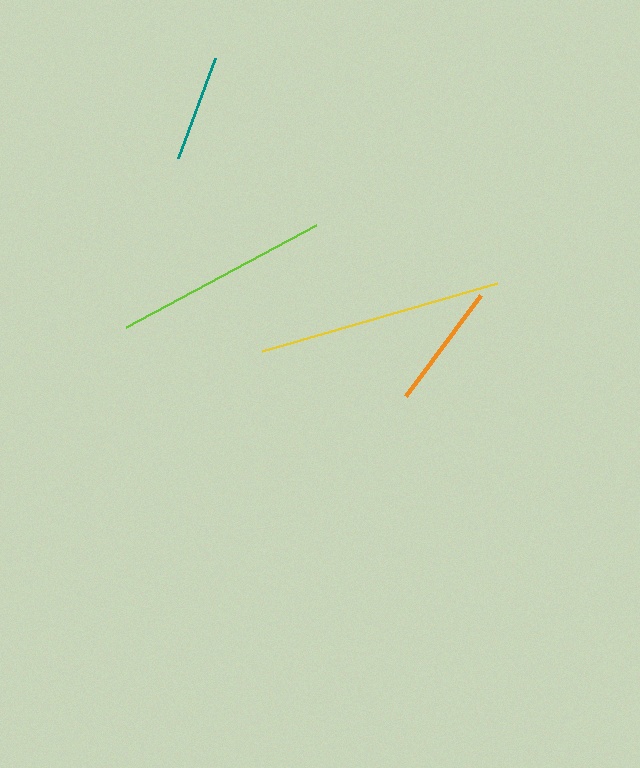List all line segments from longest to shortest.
From longest to shortest: yellow, lime, orange, teal.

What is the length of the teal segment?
The teal segment is approximately 106 pixels long.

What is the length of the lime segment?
The lime segment is approximately 216 pixels long.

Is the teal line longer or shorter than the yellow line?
The yellow line is longer than the teal line.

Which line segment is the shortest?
The teal line is the shortest at approximately 106 pixels.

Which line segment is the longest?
The yellow line is the longest at approximately 245 pixels.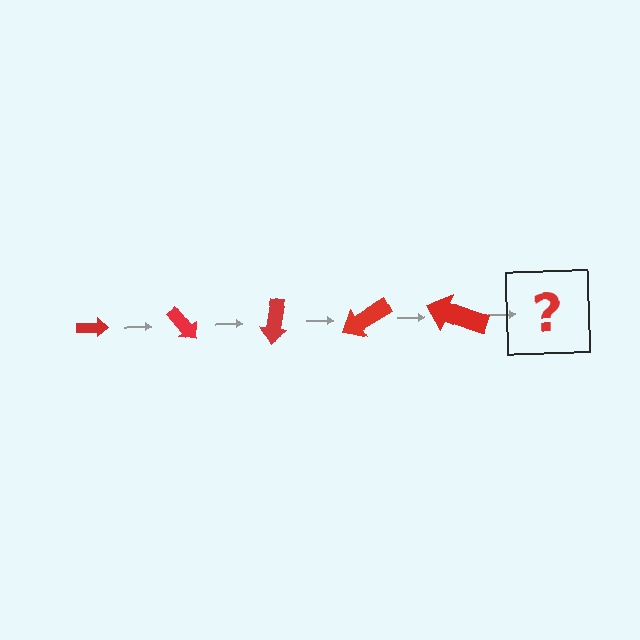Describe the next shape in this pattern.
It should be an arrow, larger than the previous one and rotated 250 degrees from the start.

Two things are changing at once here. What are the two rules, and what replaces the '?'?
The two rules are that the arrow grows larger each step and it rotates 50 degrees each step. The '?' should be an arrow, larger than the previous one and rotated 250 degrees from the start.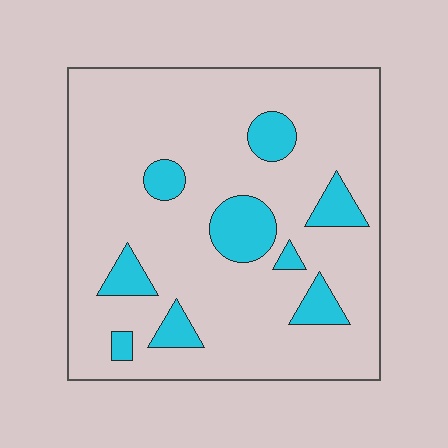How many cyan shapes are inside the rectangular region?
9.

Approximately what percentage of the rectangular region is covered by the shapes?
Approximately 15%.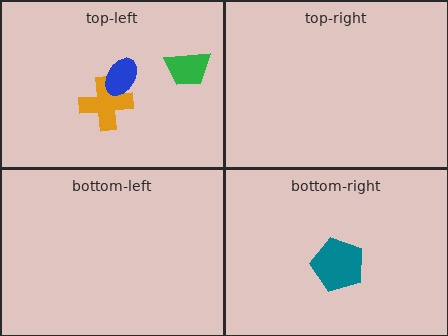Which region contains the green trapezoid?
The top-left region.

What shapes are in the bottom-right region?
The teal pentagon.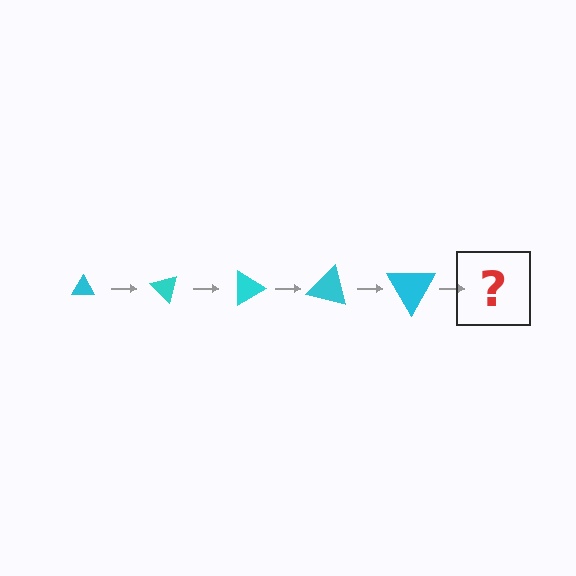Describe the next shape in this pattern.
It should be a triangle, larger than the previous one and rotated 225 degrees from the start.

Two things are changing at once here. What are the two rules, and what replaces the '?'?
The two rules are that the triangle grows larger each step and it rotates 45 degrees each step. The '?' should be a triangle, larger than the previous one and rotated 225 degrees from the start.